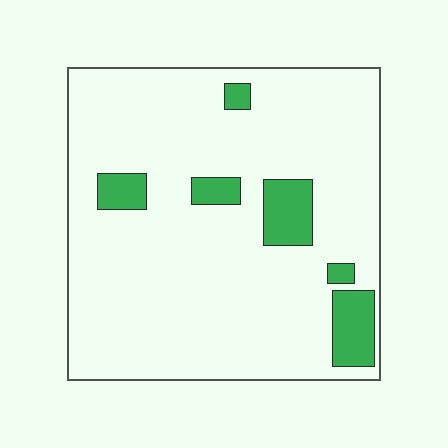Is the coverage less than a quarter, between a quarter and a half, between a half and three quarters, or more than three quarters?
Less than a quarter.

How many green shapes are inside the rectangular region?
6.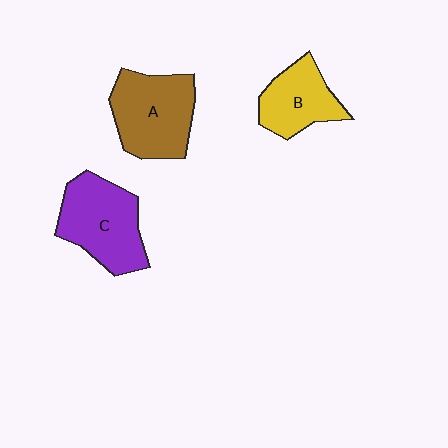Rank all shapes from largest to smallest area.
From largest to smallest: A (brown), C (purple), B (yellow).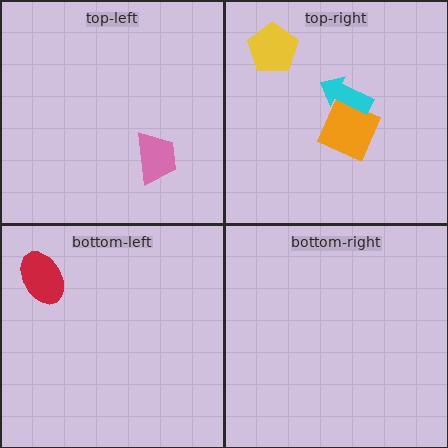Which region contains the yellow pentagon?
The top-right region.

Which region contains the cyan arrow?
The top-right region.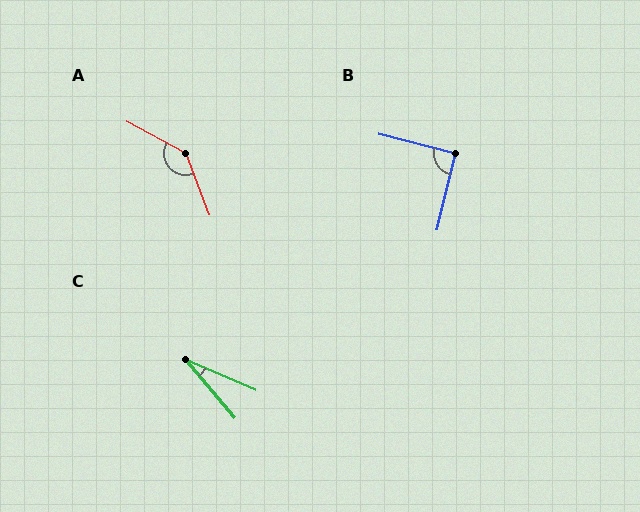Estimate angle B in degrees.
Approximately 90 degrees.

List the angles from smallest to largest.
C (26°), B (90°), A (139°).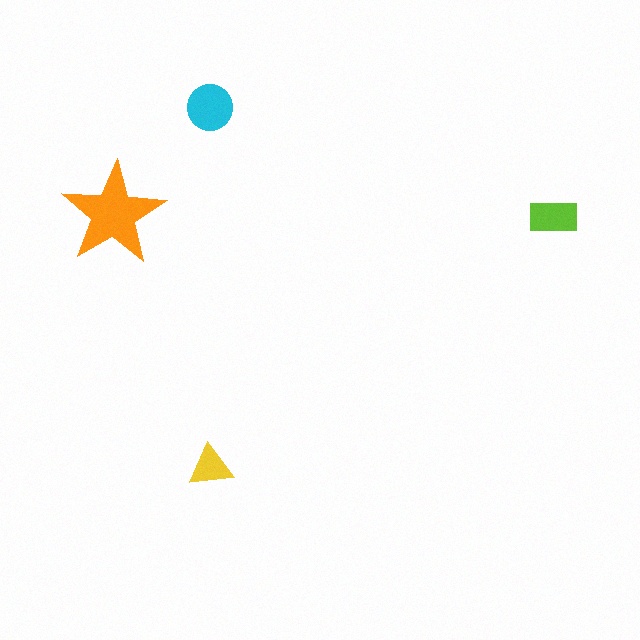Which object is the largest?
The orange star.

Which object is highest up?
The cyan circle is topmost.